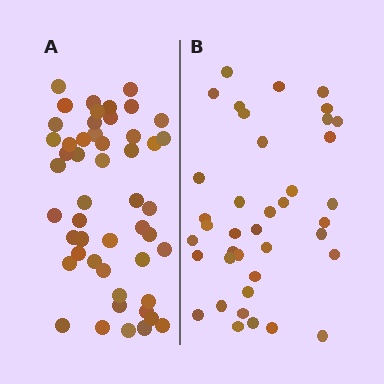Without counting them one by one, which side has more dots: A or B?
Region A (the left region) has more dots.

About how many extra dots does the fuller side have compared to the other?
Region A has roughly 12 or so more dots than region B.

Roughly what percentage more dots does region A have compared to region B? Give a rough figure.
About 30% more.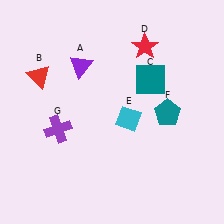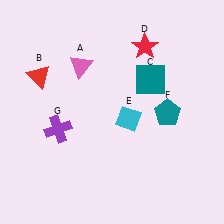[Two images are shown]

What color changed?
The triangle (A) changed from purple in Image 1 to pink in Image 2.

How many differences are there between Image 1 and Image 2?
There is 1 difference between the two images.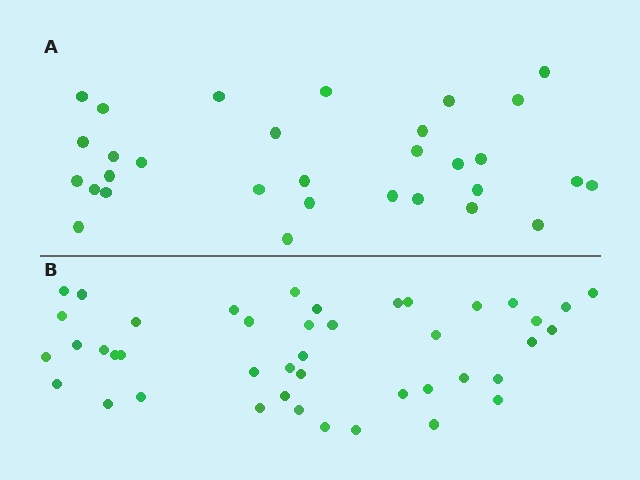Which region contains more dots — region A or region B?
Region B (the bottom region) has more dots.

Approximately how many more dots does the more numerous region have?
Region B has roughly 12 or so more dots than region A.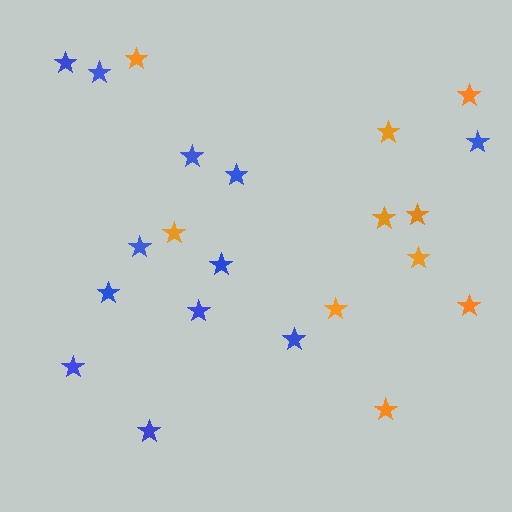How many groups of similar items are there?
There are 2 groups: one group of orange stars (10) and one group of blue stars (12).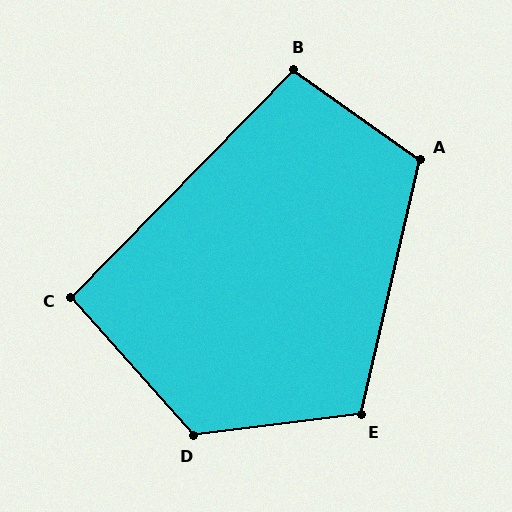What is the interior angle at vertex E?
Approximately 110 degrees (obtuse).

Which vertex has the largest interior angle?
D, at approximately 124 degrees.